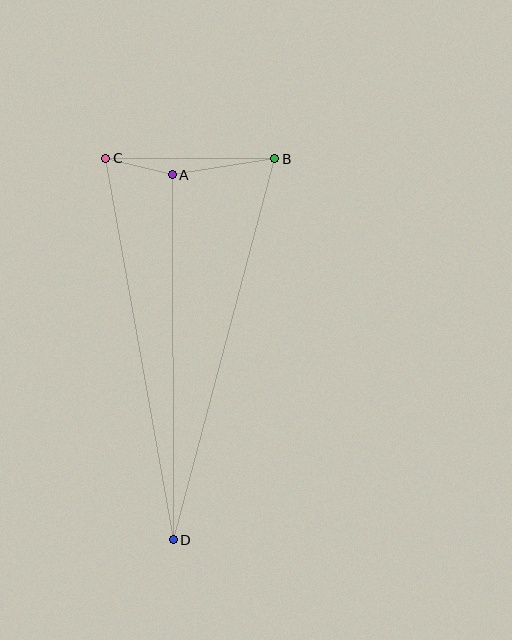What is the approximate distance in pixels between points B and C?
The distance between B and C is approximately 169 pixels.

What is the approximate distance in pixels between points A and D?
The distance between A and D is approximately 365 pixels.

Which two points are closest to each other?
Points A and C are closest to each other.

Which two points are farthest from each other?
Points B and D are farthest from each other.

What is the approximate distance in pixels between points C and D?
The distance between C and D is approximately 387 pixels.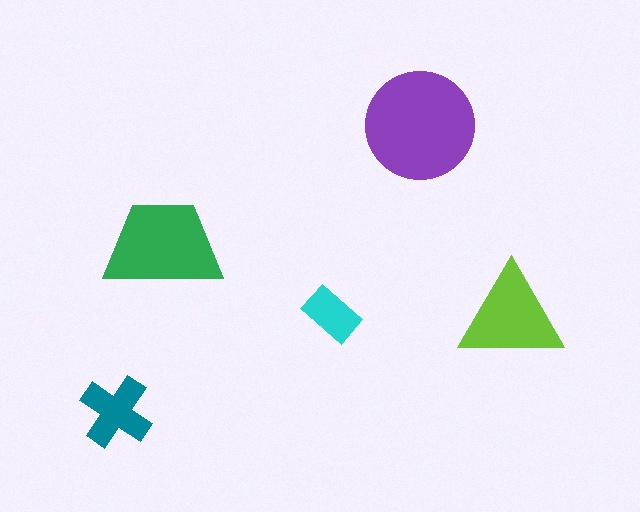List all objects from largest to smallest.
The purple circle, the green trapezoid, the lime triangle, the teal cross, the cyan rectangle.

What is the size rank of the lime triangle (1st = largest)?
3rd.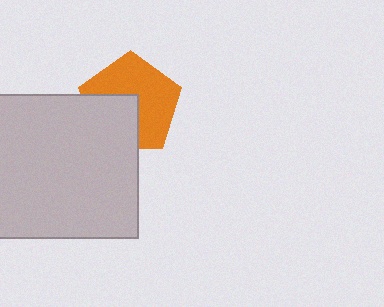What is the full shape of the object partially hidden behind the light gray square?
The partially hidden object is an orange pentagon.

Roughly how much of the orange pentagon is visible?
About half of it is visible (roughly 61%).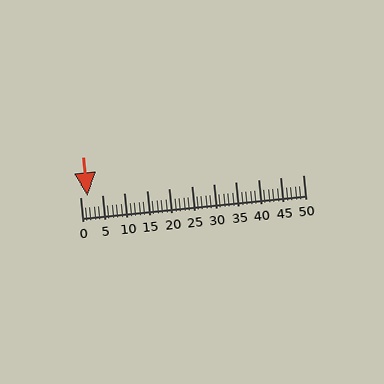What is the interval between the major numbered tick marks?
The major tick marks are spaced 5 units apart.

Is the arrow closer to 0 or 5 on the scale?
The arrow is closer to 0.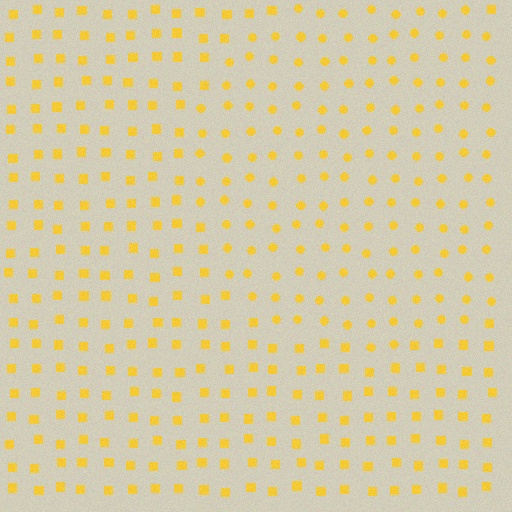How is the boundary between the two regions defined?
The boundary is defined by a change in element shape: circles inside vs. squares outside. All elements share the same color and spacing.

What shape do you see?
I see a circle.